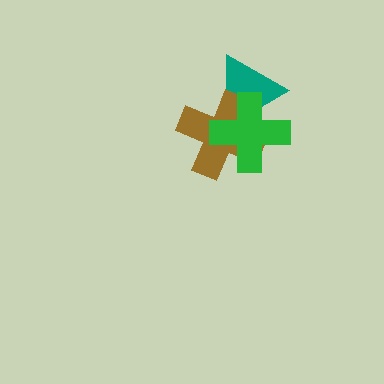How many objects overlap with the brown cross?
2 objects overlap with the brown cross.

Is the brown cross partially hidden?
Yes, it is partially covered by another shape.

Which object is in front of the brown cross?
The green cross is in front of the brown cross.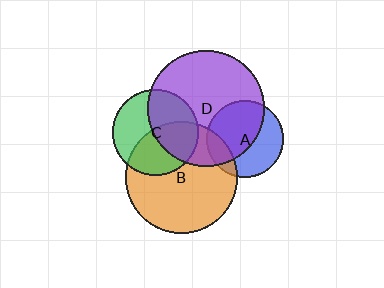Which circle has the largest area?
Circle D (purple).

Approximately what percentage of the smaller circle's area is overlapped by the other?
Approximately 15%.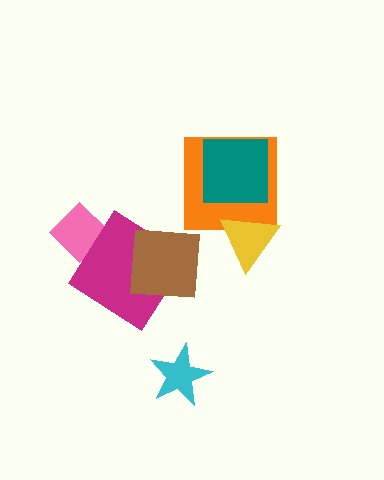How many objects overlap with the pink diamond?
1 object overlaps with the pink diamond.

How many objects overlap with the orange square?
2 objects overlap with the orange square.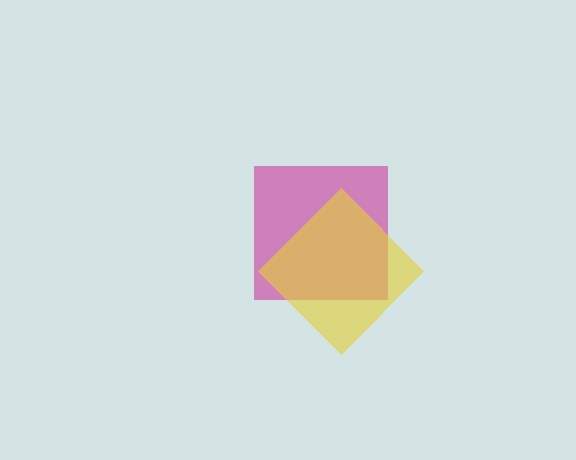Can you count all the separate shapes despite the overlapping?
Yes, there are 2 separate shapes.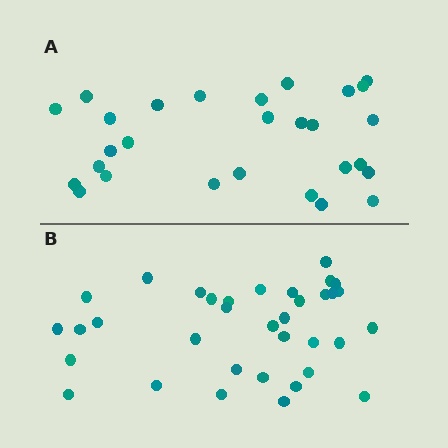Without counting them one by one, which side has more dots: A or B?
Region B (the bottom region) has more dots.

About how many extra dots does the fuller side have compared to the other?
Region B has roughly 8 or so more dots than region A.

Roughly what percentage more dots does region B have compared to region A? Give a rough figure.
About 25% more.